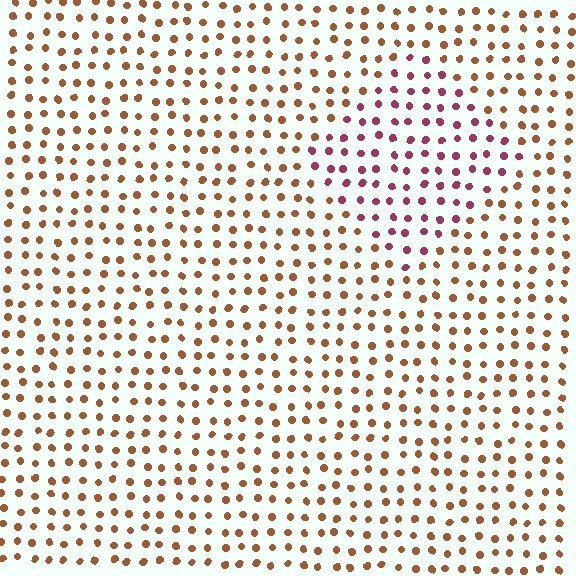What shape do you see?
I see a diamond.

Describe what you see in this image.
The image is filled with small brown elements in a uniform arrangement. A diamond-shaped region is visible where the elements are tinted to a slightly different hue, forming a subtle color boundary.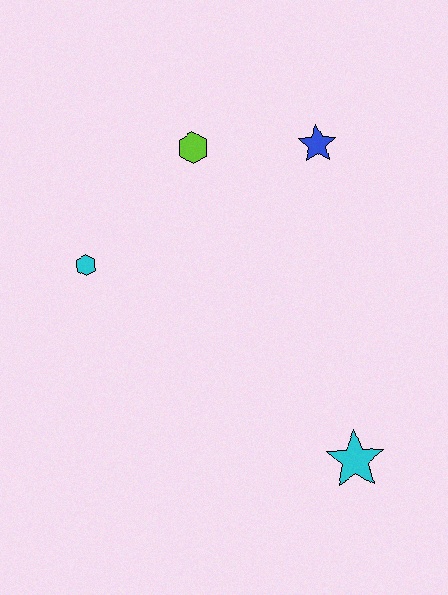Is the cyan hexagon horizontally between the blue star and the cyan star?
No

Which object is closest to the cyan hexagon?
The lime hexagon is closest to the cyan hexagon.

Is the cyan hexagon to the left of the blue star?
Yes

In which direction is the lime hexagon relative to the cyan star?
The lime hexagon is above the cyan star.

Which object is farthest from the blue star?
The cyan star is farthest from the blue star.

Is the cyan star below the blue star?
Yes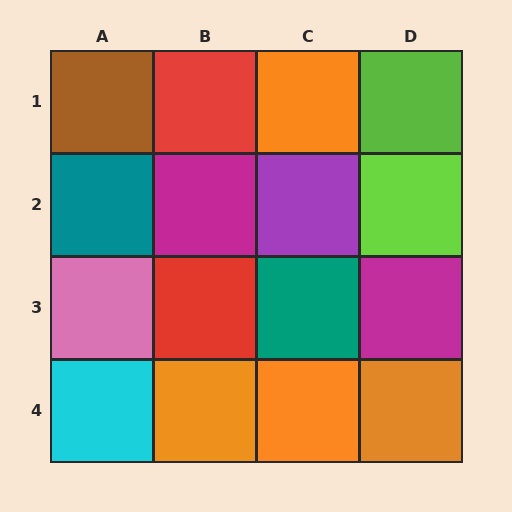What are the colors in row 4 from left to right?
Cyan, orange, orange, orange.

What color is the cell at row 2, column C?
Purple.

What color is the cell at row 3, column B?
Red.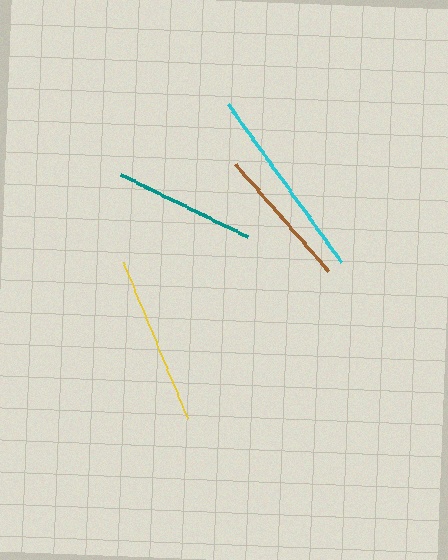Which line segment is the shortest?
The brown line is the shortest at approximately 142 pixels.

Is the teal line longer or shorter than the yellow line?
The yellow line is longer than the teal line.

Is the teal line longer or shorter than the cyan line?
The cyan line is longer than the teal line.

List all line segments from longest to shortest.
From longest to shortest: cyan, yellow, teal, brown.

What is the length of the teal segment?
The teal segment is approximately 142 pixels long.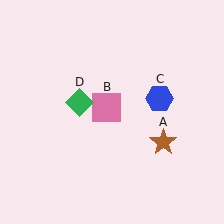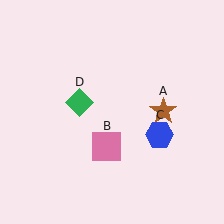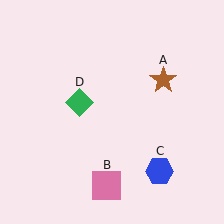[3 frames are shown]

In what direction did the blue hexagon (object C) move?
The blue hexagon (object C) moved down.